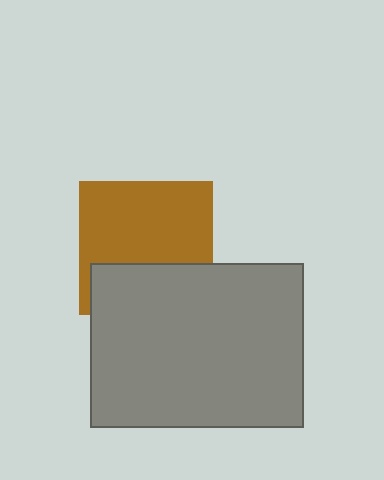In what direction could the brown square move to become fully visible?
The brown square could move up. That would shift it out from behind the gray rectangle entirely.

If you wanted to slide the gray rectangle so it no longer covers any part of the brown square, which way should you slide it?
Slide it down — that is the most direct way to separate the two shapes.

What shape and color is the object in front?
The object in front is a gray rectangle.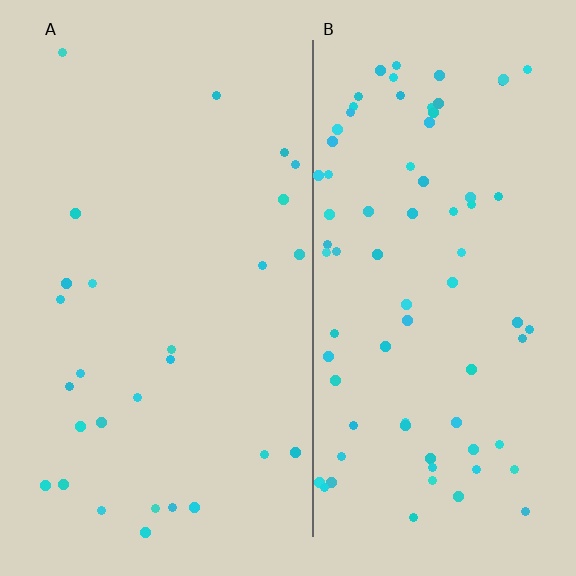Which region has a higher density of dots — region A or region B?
B (the right).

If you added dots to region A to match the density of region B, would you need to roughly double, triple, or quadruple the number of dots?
Approximately triple.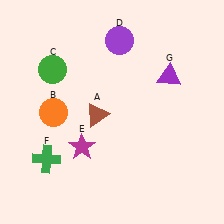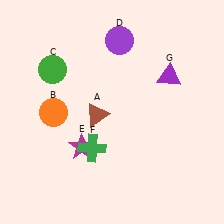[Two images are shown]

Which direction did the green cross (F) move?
The green cross (F) moved right.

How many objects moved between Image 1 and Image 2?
1 object moved between the two images.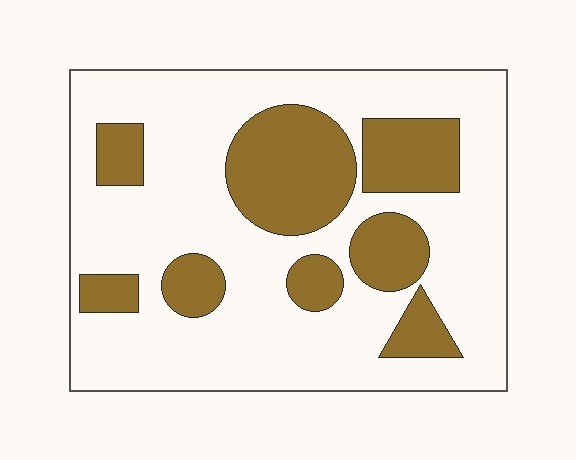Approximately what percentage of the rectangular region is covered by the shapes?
Approximately 30%.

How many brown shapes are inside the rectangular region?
8.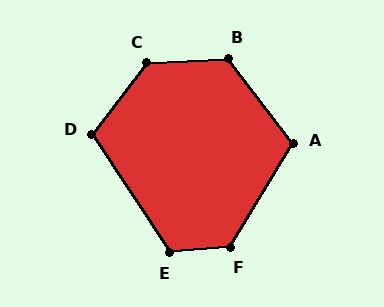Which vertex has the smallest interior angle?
D, at approximately 109 degrees.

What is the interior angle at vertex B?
Approximately 125 degrees (obtuse).